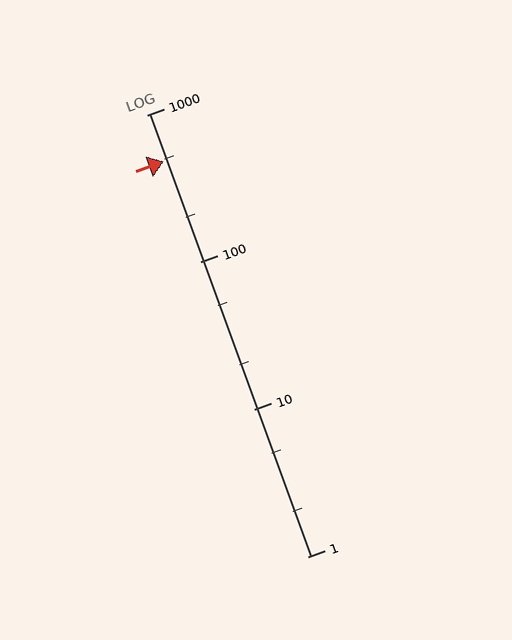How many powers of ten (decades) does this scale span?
The scale spans 3 decades, from 1 to 1000.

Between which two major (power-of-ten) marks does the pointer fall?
The pointer is between 100 and 1000.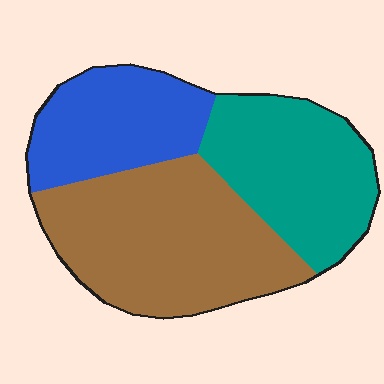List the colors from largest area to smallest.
From largest to smallest: brown, teal, blue.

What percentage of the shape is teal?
Teal covers around 30% of the shape.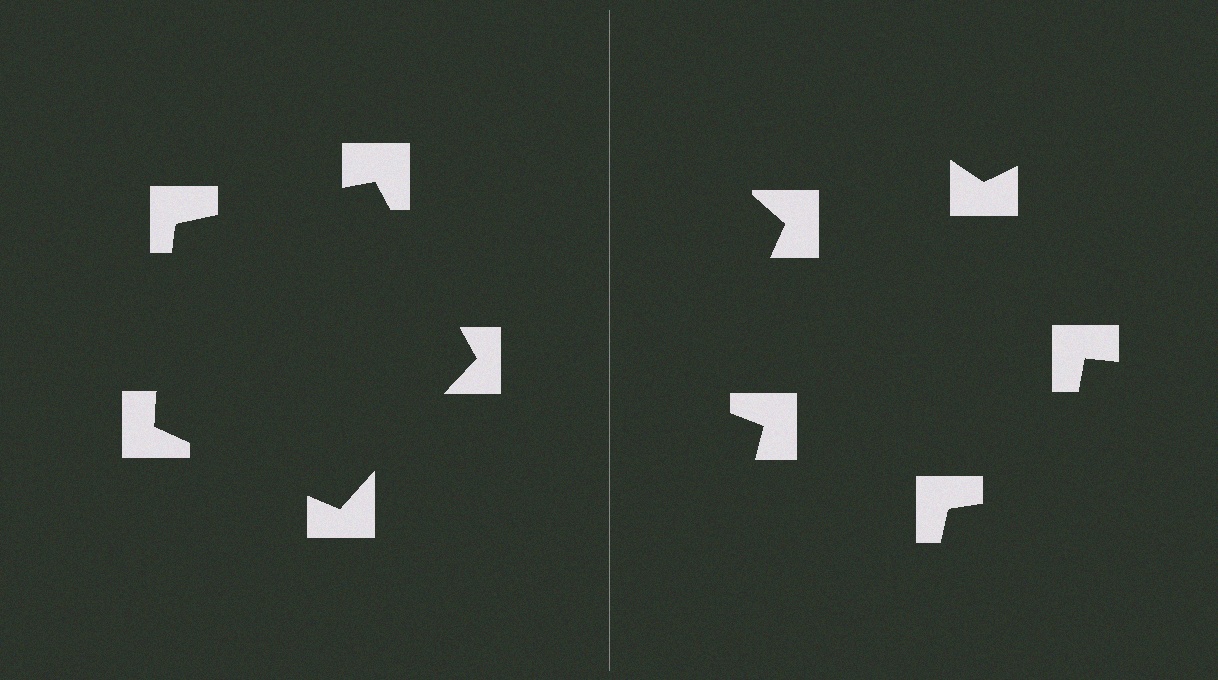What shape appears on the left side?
An illusory pentagon.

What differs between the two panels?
The notched squares are positioned identically on both sides; only the wedge orientations differ. On the left they align to a pentagon; on the right they are misaligned.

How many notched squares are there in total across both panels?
10 — 5 on each side.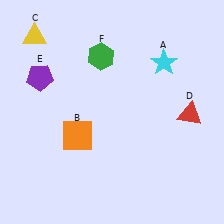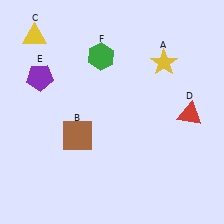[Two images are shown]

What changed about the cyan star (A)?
In Image 1, A is cyan. In Image 2, it changed to yellow.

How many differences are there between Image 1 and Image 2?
There are 2 differences between the two images.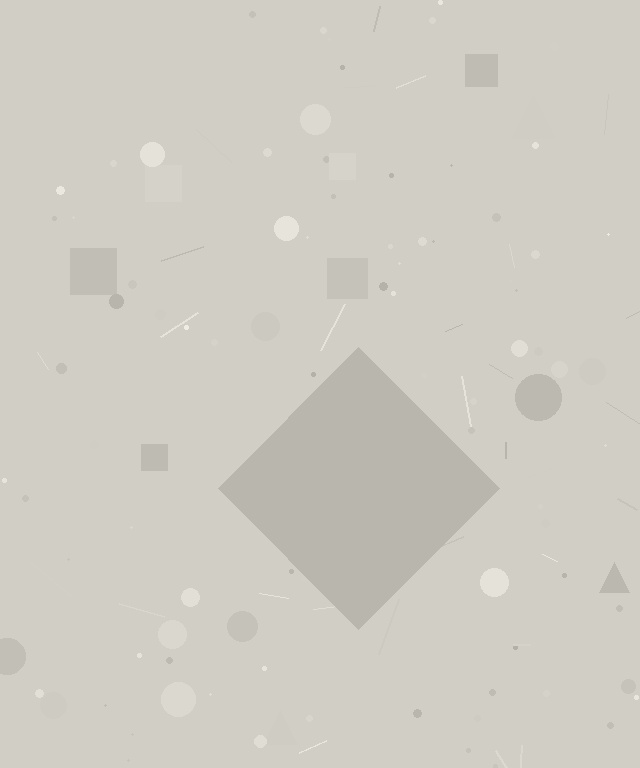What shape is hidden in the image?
A diamond is hidden in the image.